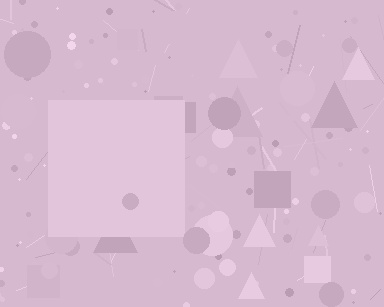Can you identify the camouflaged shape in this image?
The camouflaged shape is a square.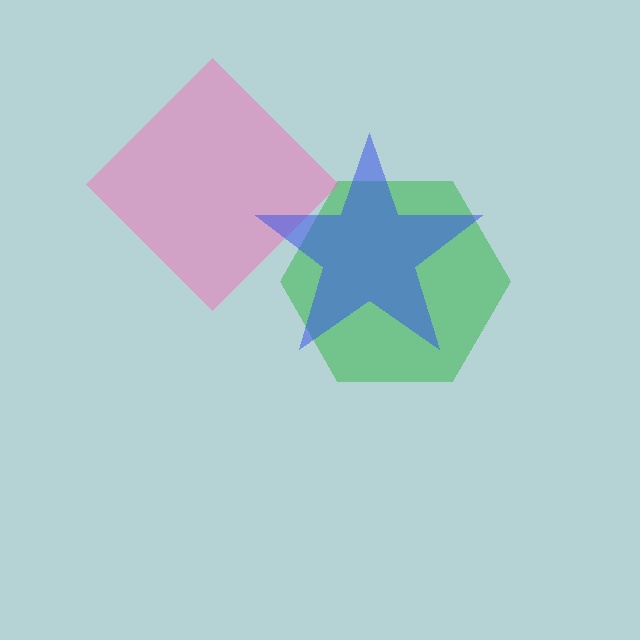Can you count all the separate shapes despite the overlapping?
Yes, there are 3 separate shapes.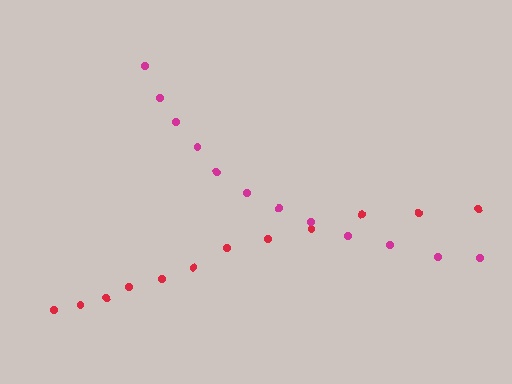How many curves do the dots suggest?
There are 2 distinct paths.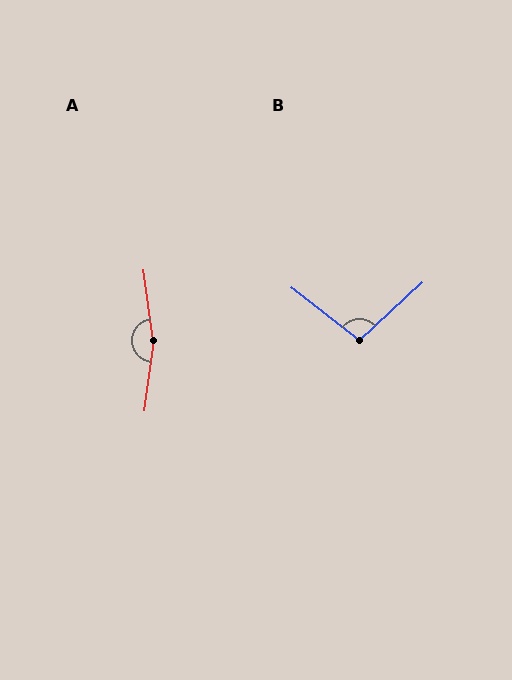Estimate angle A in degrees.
Approximately 164 degrees.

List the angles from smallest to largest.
B (100°), A (164°).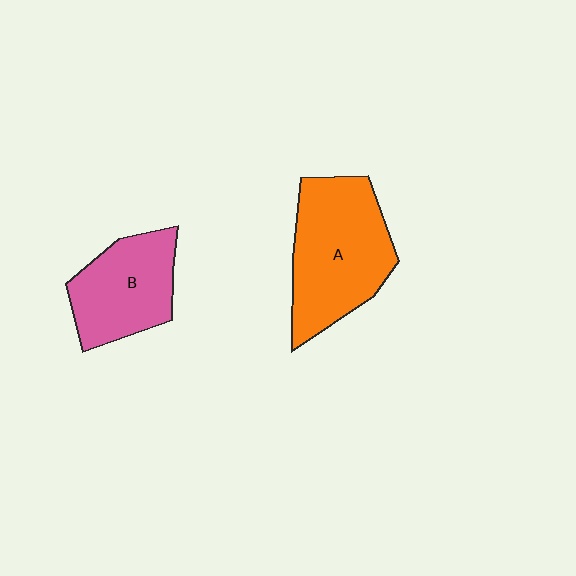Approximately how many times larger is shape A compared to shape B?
Approximately 1.4 times.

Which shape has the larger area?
Shape A (orange).